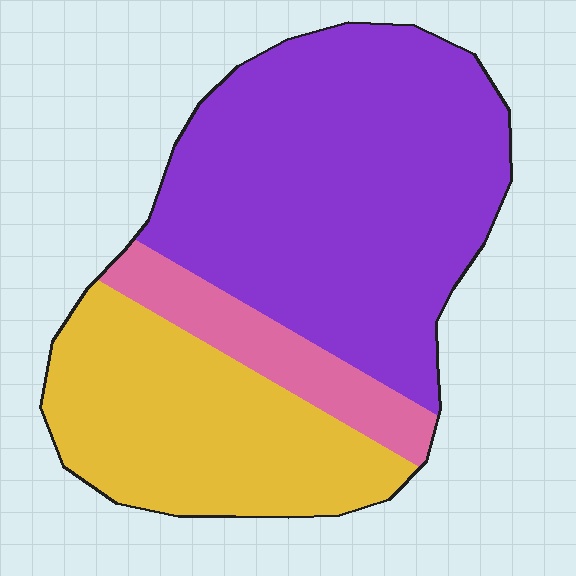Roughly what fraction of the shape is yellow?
Yellow takes up about one third (1/3) of the shape.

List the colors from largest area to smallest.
From largest to smallest: purple, yellow, pink.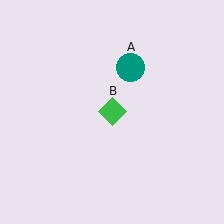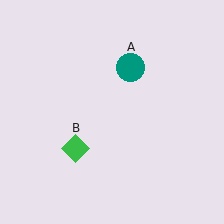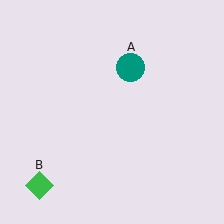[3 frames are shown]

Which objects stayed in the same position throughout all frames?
Teal circle (object A) remained stationary.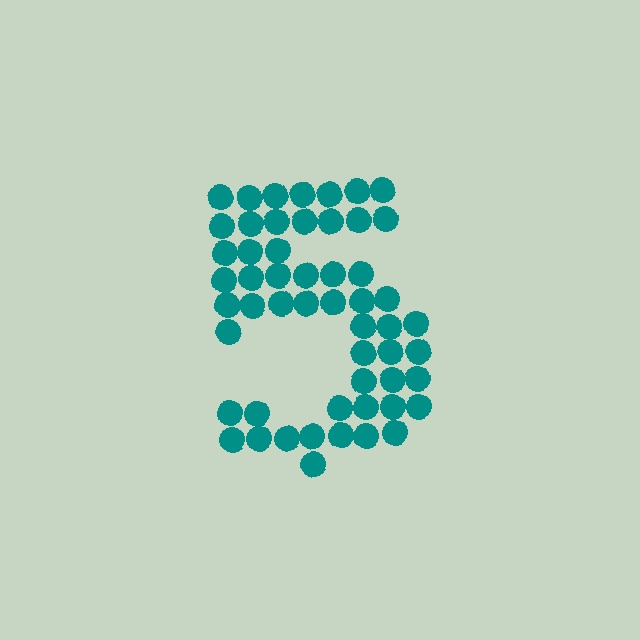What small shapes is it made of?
It is made of small circles.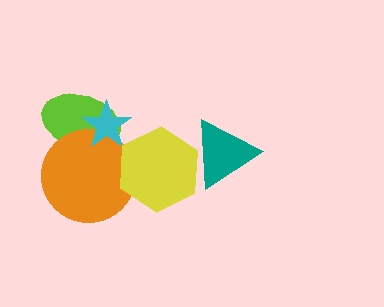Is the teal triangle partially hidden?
Yes, it is partially covered by another shape.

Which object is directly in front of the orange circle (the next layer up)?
The cyan star is directly in front of the orange circle.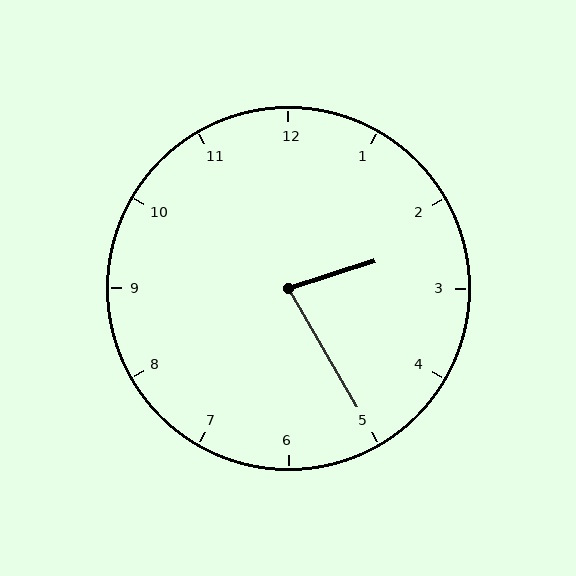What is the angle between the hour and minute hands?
Approximately 78 degrees.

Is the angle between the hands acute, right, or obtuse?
It is acute.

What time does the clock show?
2:25.